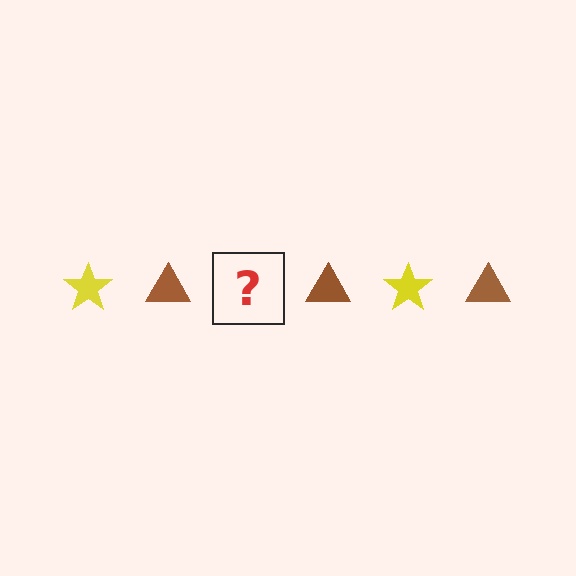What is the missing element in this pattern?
The missing element is a yellow star.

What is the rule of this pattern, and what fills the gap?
The rule is that the pattern alternates between yellow star and brown triangle. The gap should be filled with a yellow star.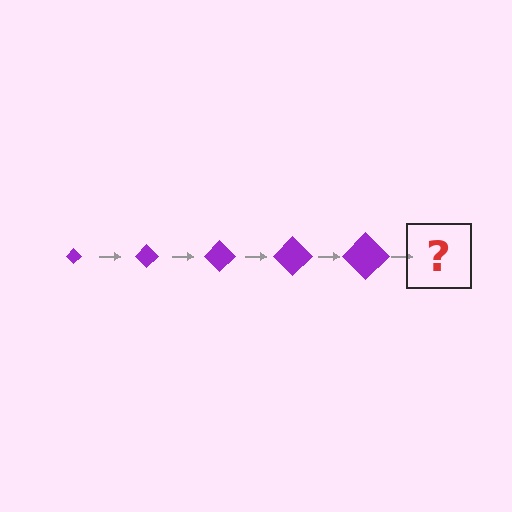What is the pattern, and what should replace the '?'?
The pattern is that the diamond gets progressively larger each step. The '?' should be a purple diamond, larger than the previous one.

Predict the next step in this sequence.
The next step is a purple diamond, larger than the previous one.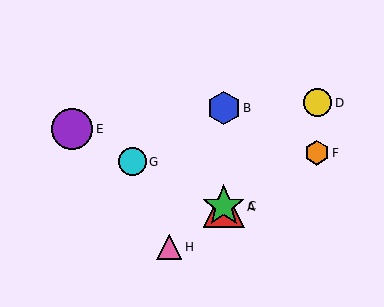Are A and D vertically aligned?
No, A is at x≈224 and D is at x≈318.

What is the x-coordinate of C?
Object C is at x≈224.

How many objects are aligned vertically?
3 objects (A, B, C) are aligned vertically.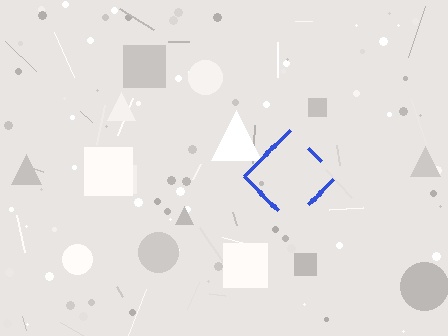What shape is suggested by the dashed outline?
The dashed outline suggests a diamond.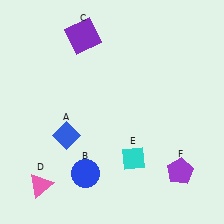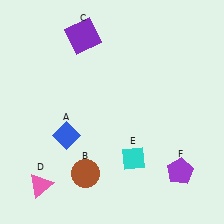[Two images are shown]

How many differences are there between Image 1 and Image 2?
There is 1 difference between the two images.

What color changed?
The circle (B) changed from blue in Image 1 to brown in Image 2.